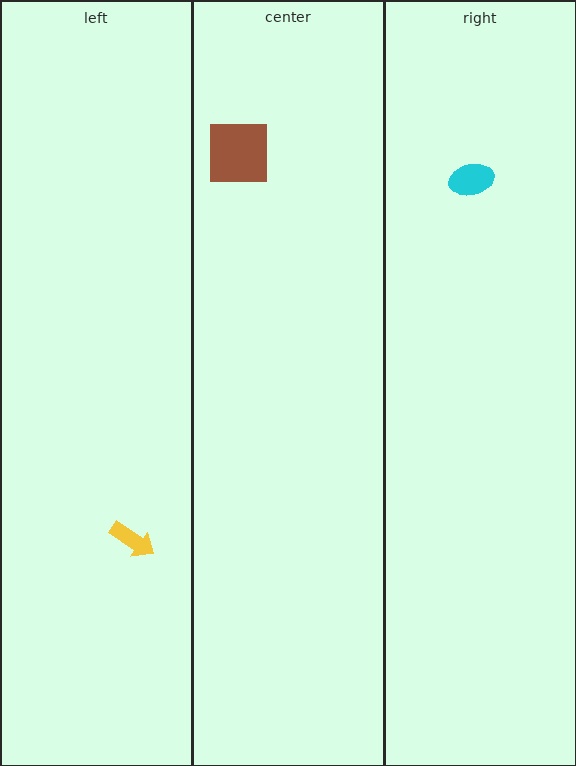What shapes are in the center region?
The brown square.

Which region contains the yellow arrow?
The left region.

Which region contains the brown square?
The center region.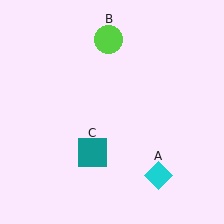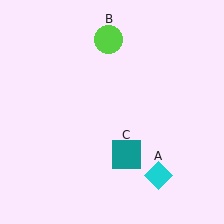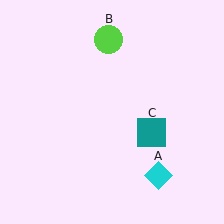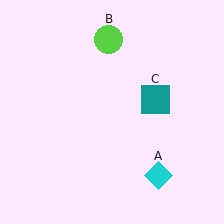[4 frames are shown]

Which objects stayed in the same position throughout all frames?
Cyan diamond (object A) and lime circle (object B) remained stationary.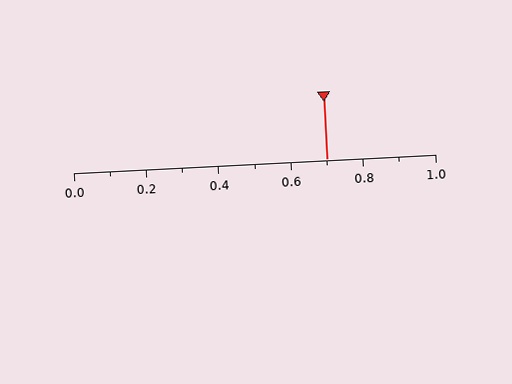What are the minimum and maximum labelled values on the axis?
The axis runs from 0.0 to 1.0.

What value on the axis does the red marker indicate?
The marker indicates approximately 0.7.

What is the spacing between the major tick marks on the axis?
The major ticks are spaced 0.2 apart.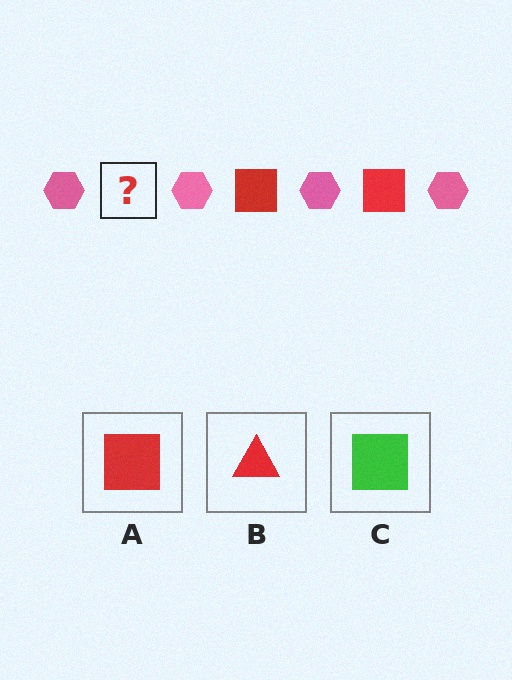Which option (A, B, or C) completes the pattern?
A.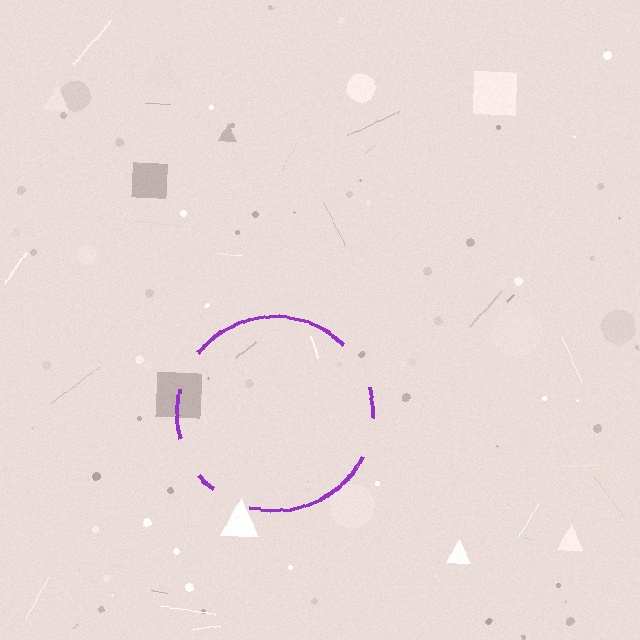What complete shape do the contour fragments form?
The contour fragments form a circle.